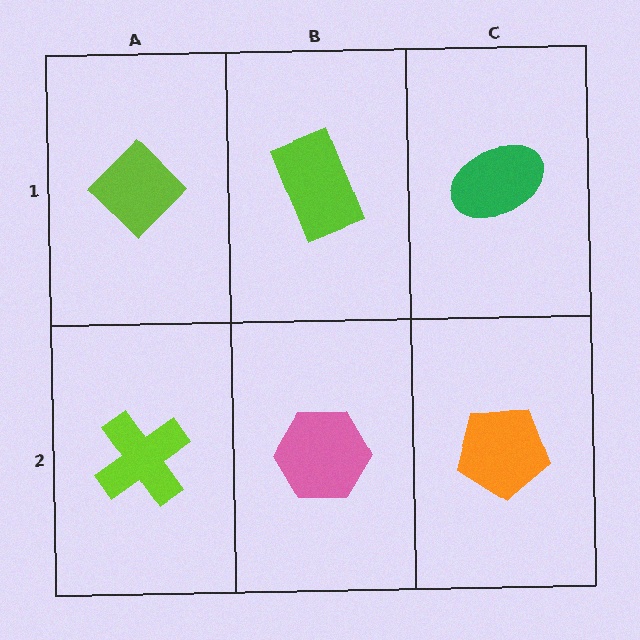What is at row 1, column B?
A lime rectangle.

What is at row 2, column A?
A lime cross.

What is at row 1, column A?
A lime diamond.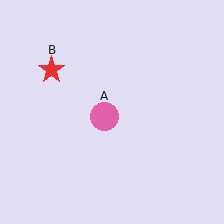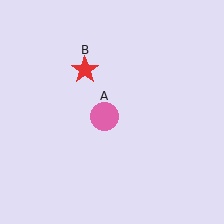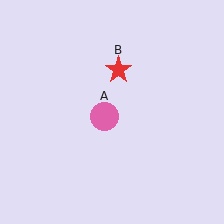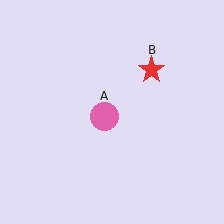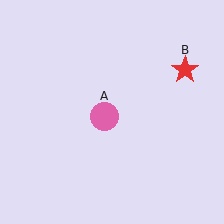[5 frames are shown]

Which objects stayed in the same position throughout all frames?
Pink circle (object A) remained stationary.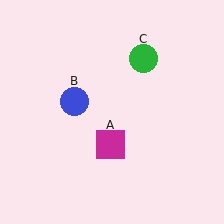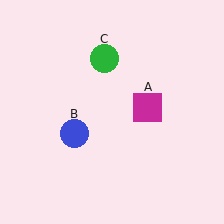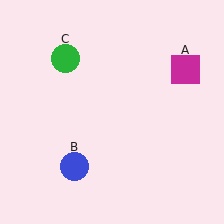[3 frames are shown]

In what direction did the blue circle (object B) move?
The blue circle (object B) moved down.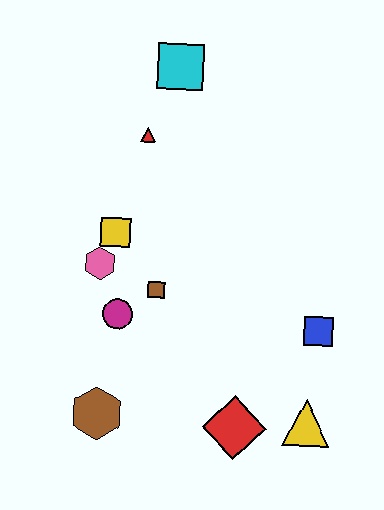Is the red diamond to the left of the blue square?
Yes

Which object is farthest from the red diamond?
The cyan square is farthest from the red diamond.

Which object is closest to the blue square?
The yellow triangle is closest to the blue square.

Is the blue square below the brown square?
Yes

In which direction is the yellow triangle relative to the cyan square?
The yellow triangle is below the cyan square.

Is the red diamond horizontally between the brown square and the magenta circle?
No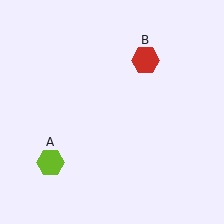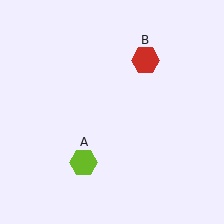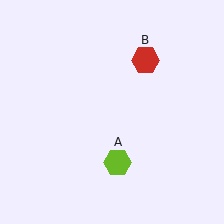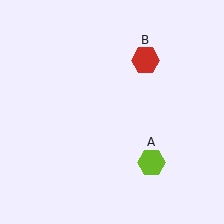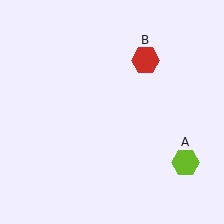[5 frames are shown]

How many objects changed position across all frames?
1 object changed position: lime hexagon (object A).